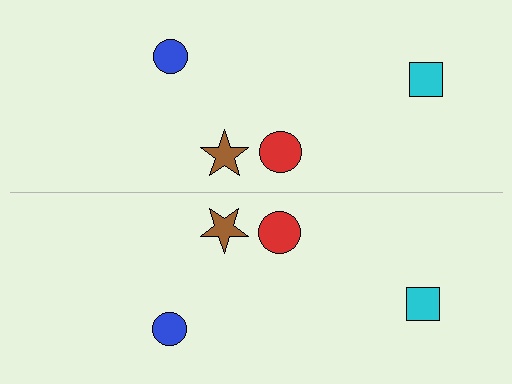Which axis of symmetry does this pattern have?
The pattern has a horizontal axis of symmetry running through the center of the image.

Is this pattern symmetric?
Yes, this pattern has bilateral (reflection) symmetry.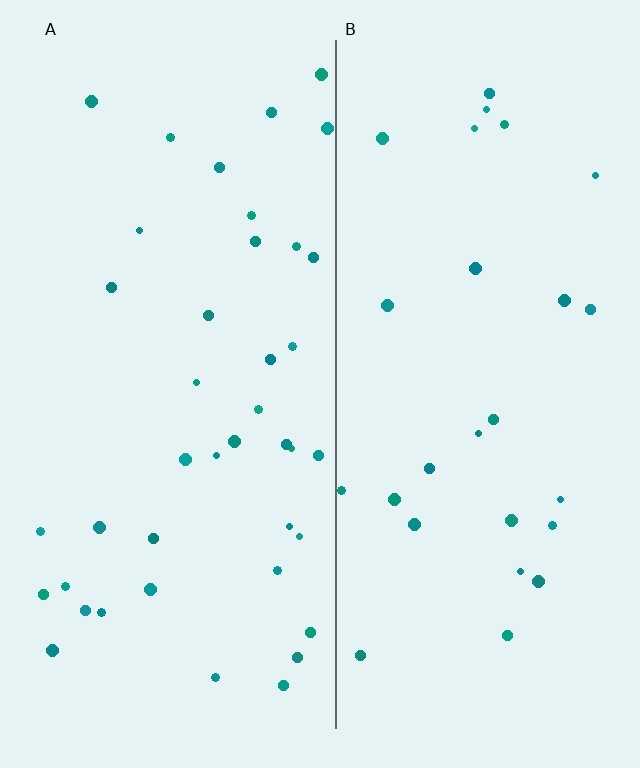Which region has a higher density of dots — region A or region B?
A (the left).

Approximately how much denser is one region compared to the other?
Approximately 1.5× — region A over region B.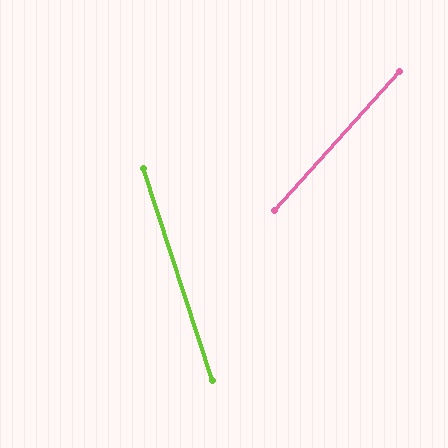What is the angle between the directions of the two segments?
Approximately 60 degrees.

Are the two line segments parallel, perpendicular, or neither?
Neither parallel nor perpendicular — they differ by about 60°.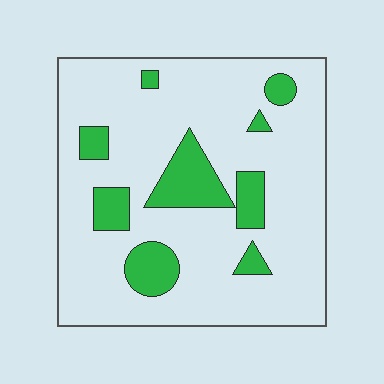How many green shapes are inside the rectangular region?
9.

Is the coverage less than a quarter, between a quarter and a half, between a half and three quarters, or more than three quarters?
Less than a quarter.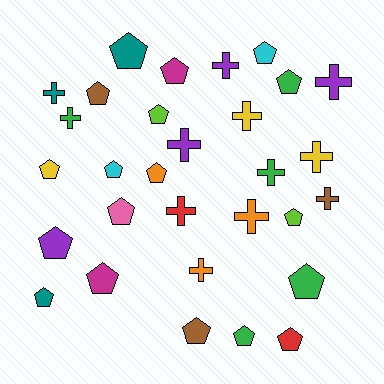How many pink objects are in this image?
There is 1 pink object.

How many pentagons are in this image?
There are 18 pentagons.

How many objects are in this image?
There are 30 objects.